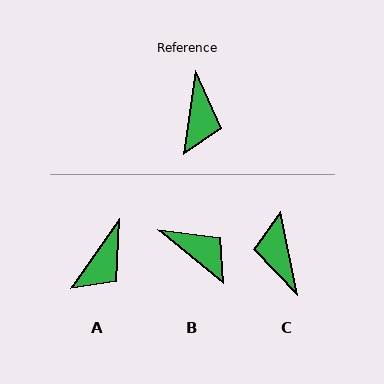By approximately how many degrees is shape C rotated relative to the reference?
Approximately 160 degrees clockwise.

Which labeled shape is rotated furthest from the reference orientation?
C, about 160 degrees away.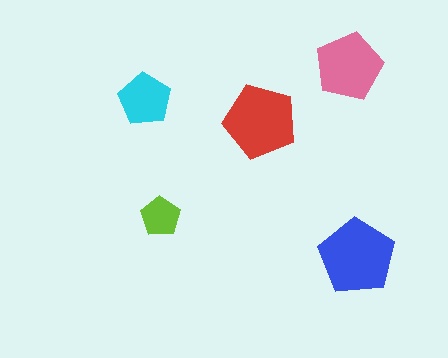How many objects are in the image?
There are 5 objects in the image.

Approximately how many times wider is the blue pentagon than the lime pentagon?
About 2 times wider.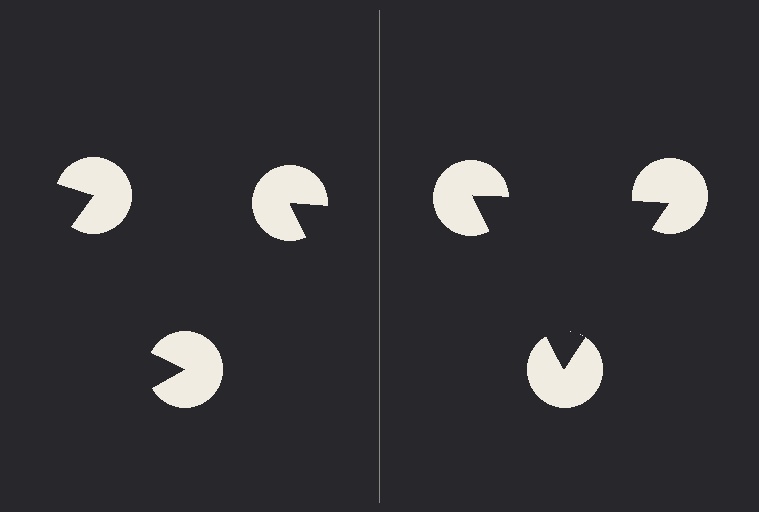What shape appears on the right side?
An illusory triangle.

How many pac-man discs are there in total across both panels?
6 — 3 on each side.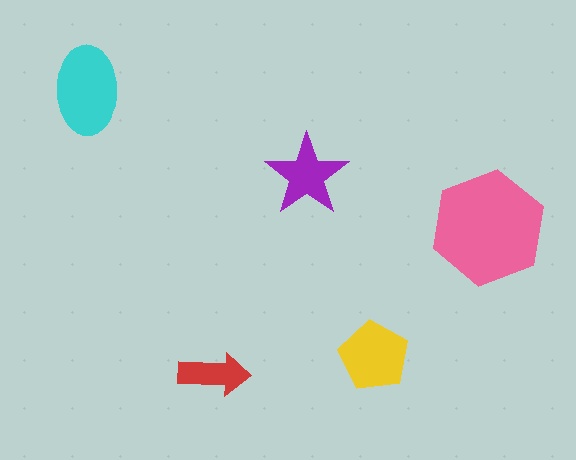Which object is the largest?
The pink hexagon.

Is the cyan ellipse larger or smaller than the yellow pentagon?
Larger.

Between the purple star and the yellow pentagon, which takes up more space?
The yellow pentagon.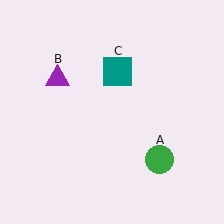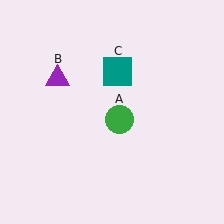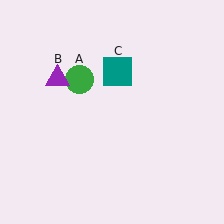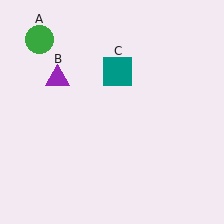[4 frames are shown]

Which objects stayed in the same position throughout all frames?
Purple triangle (object B) and teal square (object C) remained stationary.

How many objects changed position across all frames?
1 object changed position: green circle (object A).